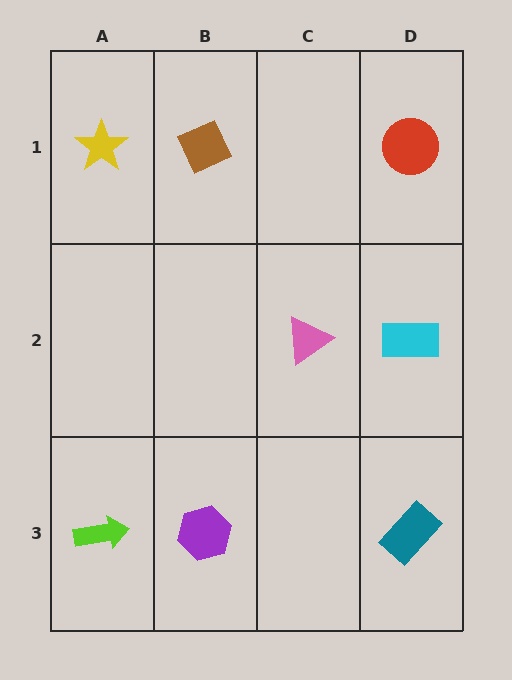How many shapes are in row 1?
3 shapes.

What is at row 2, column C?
A pink triangle.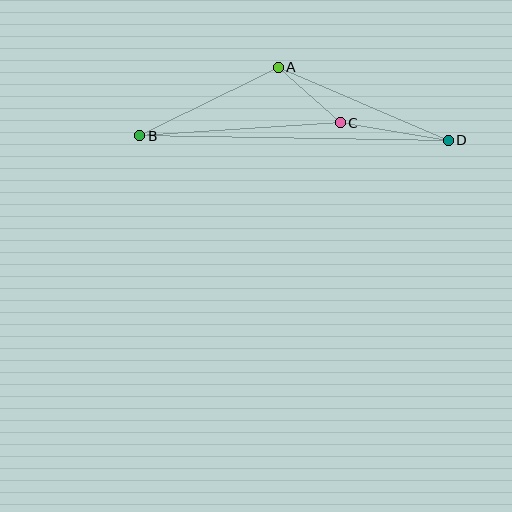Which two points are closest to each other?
Points A and C are closest to each other.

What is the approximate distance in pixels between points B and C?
The distance between B and C is approximately 201 pixels.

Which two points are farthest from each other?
Points B and D are farthest from each other.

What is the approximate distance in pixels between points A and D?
The distance between A and D is approximately 185 pixels.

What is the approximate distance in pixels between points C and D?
The distance between C and D is approximately 109 pixels.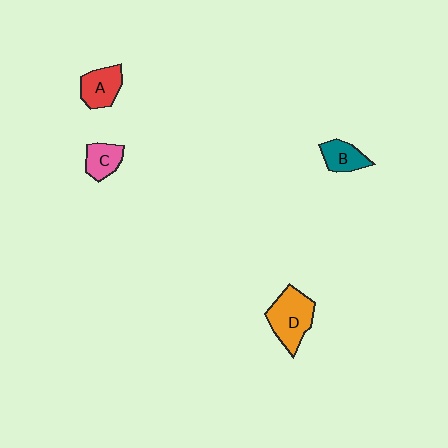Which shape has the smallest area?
Shape C (pink).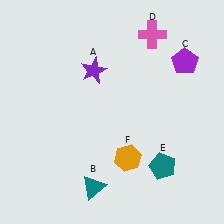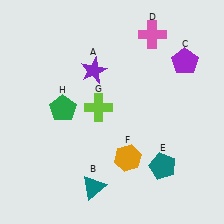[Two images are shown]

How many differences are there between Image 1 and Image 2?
There are 2 differences between the two images.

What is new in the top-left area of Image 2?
A green pentagon (H) was added in the top-left area of Image 2.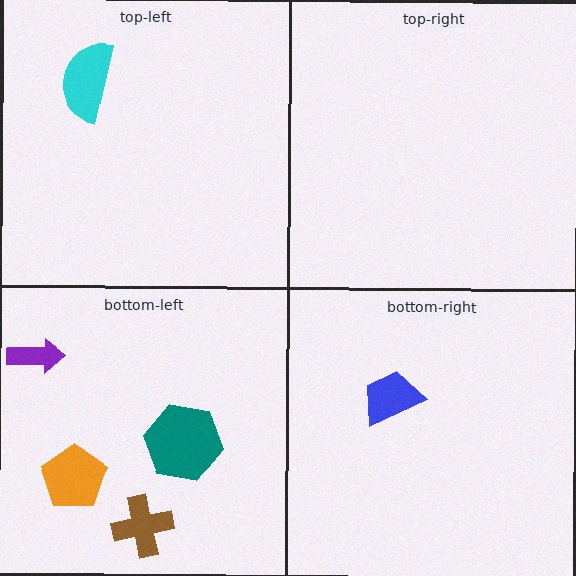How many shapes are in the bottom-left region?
4.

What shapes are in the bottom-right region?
The blue trapezoid.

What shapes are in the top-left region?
The cyan semicircle.